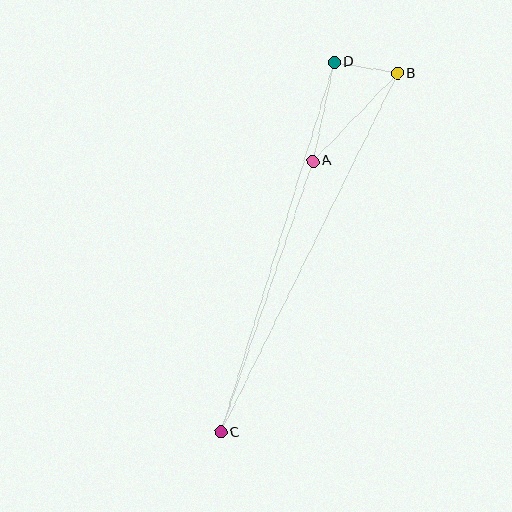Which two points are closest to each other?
Points B and D are closest to each other.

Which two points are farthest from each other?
Points B and C are farthest from each other.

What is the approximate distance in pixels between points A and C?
The distance between A and C is approximately 287 pixels.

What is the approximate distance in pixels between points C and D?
The distance between C and D is approximately 387 pixels.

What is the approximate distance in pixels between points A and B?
The distance between A and B is approximately 122 pixels.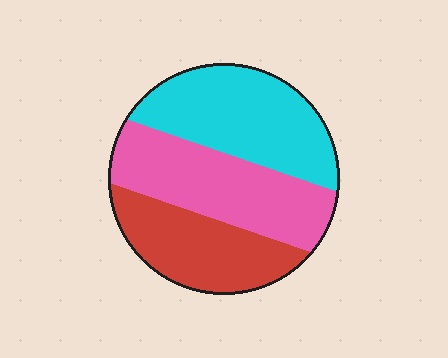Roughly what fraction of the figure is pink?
Pink covers around 35% of the figure.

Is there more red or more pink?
Pink.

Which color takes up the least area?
Red, at roughly 30%.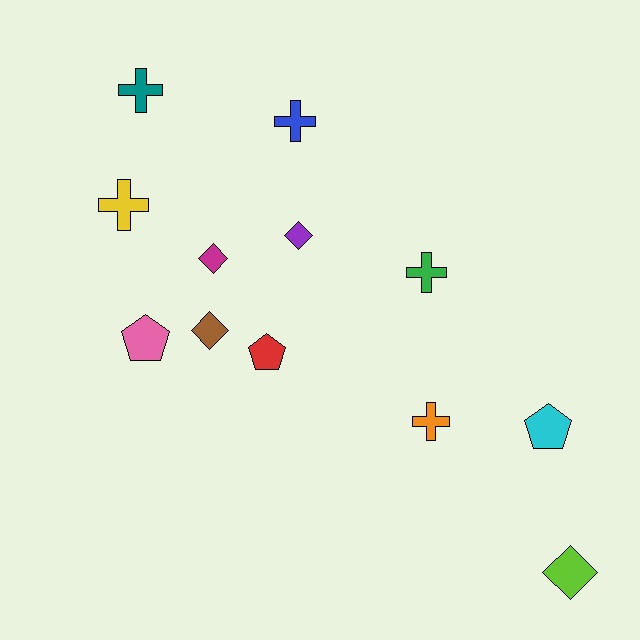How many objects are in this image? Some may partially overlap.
There are 12 objects.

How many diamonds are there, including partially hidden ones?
There are 4 diamonds.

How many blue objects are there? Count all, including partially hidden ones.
There is 1 blue object.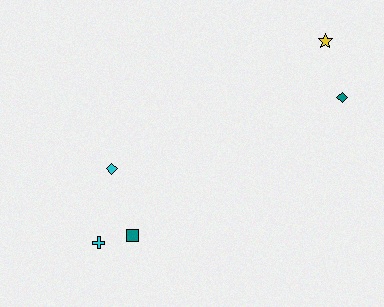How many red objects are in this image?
There are no red objects.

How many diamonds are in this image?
There are 2 diamonds.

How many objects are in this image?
There are 5 objects.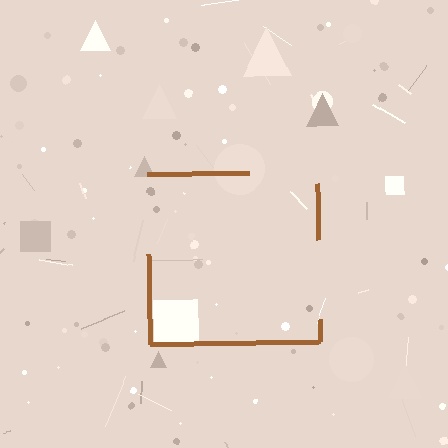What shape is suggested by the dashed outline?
The dashed outline suggests a square.